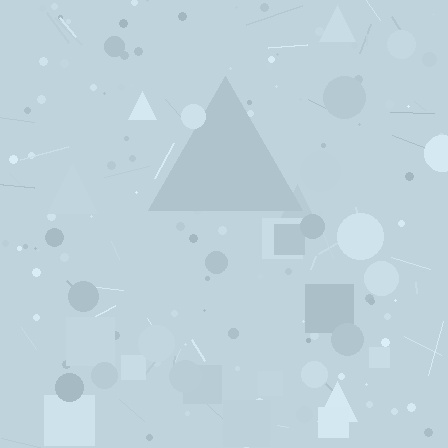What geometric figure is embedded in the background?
A triangle is embedded in the background.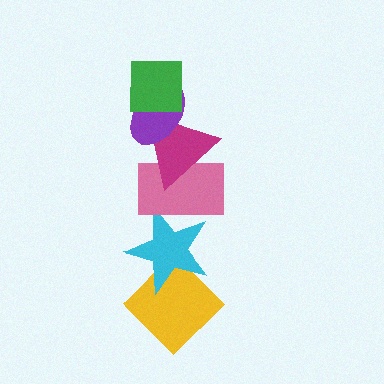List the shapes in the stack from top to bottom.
From top to bottom: the green square, the purple ellipse, the magenta triangle, the pink rectangle, the cyan star, the yellow diamond.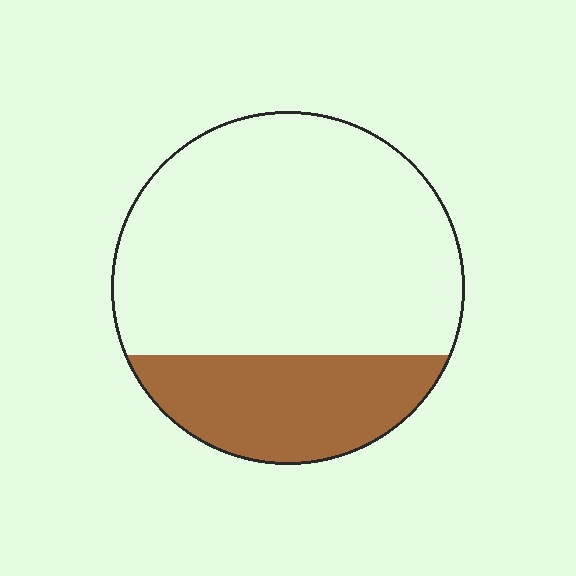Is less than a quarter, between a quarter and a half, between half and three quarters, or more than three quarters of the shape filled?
Between a quarter and a half.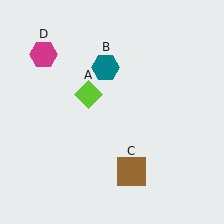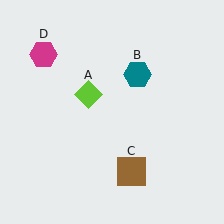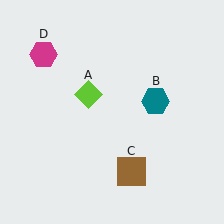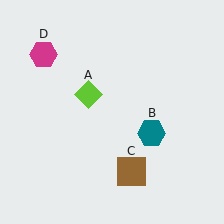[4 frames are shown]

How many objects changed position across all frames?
1 object changed position: teal hexagon (object B).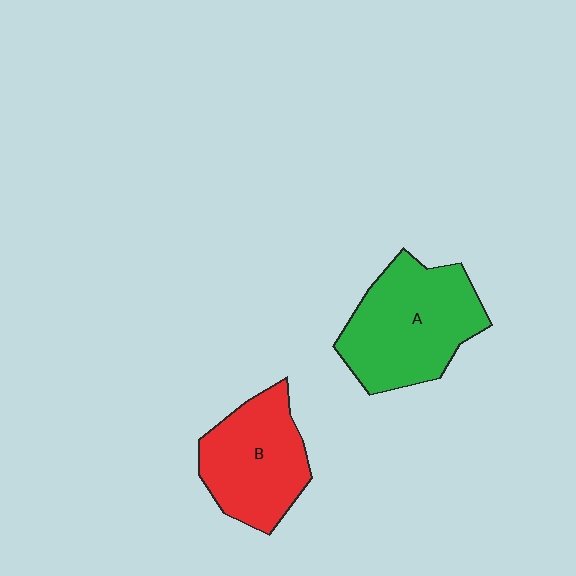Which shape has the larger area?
Shape A (green).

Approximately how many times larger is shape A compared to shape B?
Approximately 1.2 times.